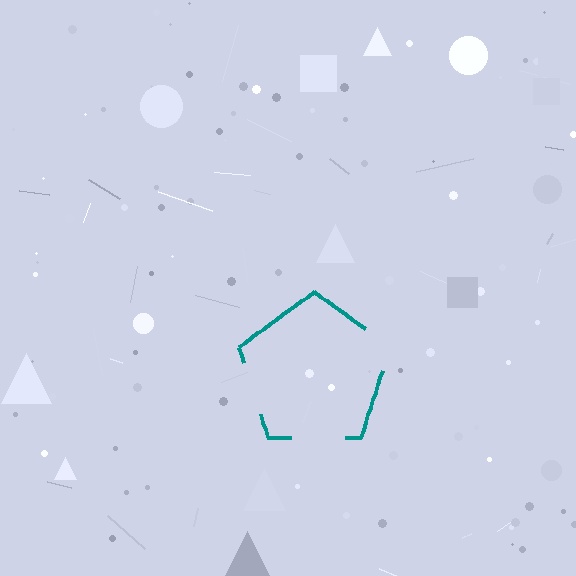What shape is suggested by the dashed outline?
The dashed outline suggests a pentagon.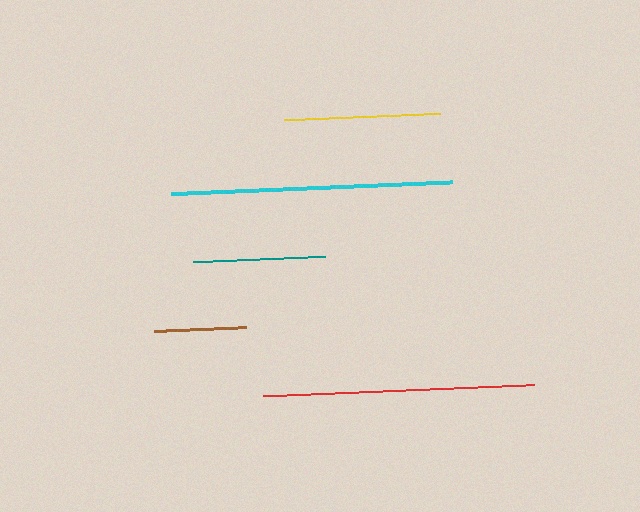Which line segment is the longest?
The cyan line is the longest at approximately 281 pixels.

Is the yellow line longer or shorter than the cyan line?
The cyan line is longer than the yellow line.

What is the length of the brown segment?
The brown segment is approximately 93 pixels long.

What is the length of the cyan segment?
The cyan segment is approximately 281 pixels long.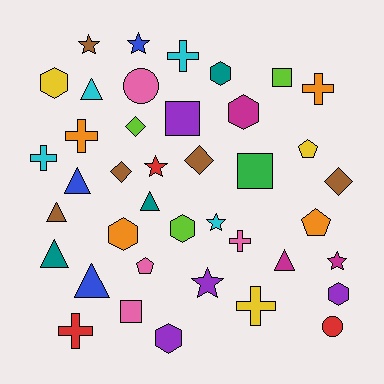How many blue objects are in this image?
There are 3 blue objects.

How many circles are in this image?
There are 2 circles.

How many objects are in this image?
There are 40 objects.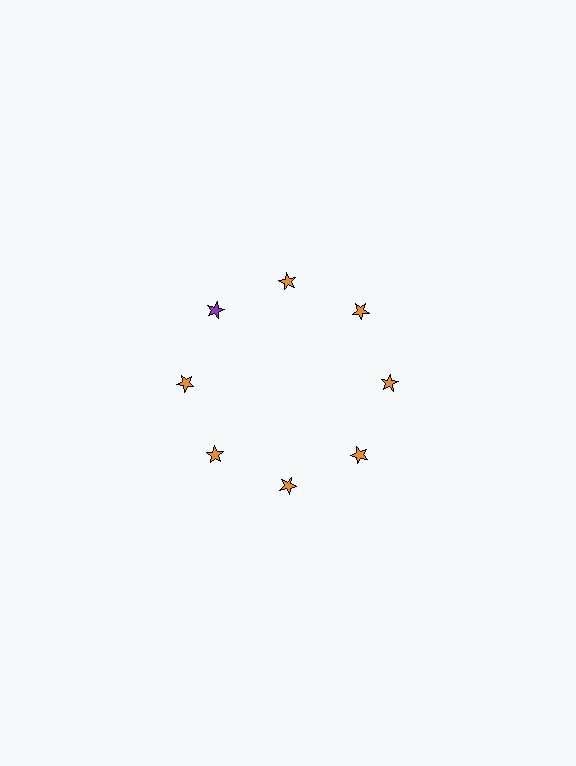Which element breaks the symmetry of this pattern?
The purple star at roughly the 10 o'clock position breaks the symmetry. All other shapes are orange stars.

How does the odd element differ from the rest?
It has a different color: purple instead of orange.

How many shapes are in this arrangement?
There are 8 shapes arranged in a ring pattern.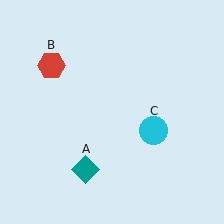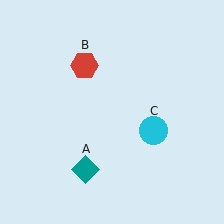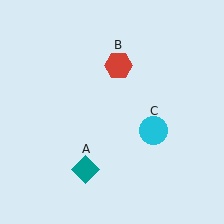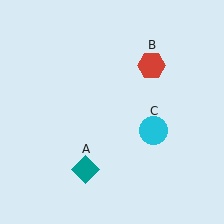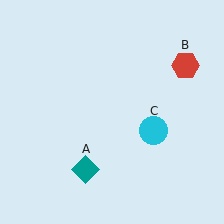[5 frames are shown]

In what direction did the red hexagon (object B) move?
The red hexagon (object B) moved right.